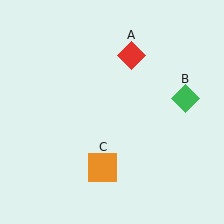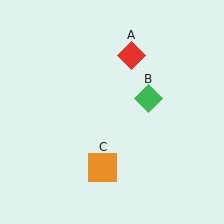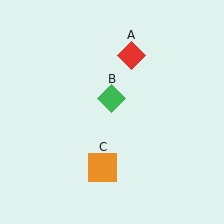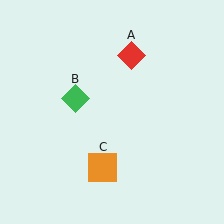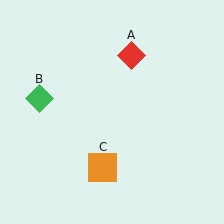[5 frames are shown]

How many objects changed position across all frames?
1 object changed position: green diamond (object B).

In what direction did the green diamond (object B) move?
The green diamond (object B) moved left.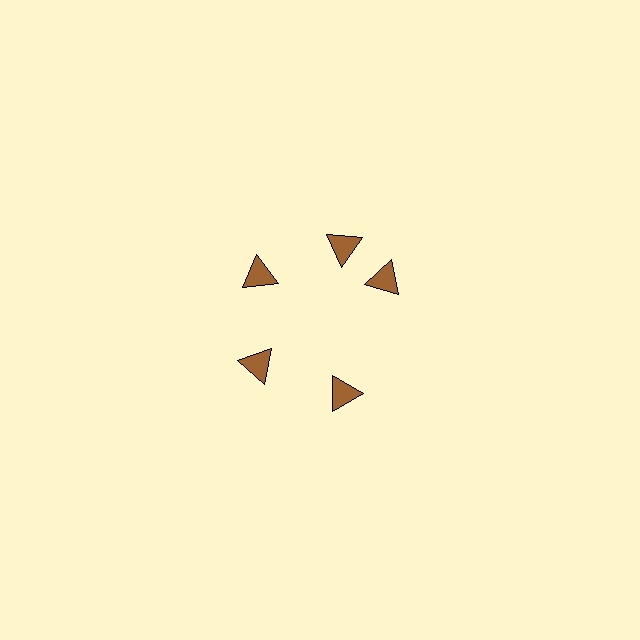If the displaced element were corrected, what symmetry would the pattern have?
It would have 5-fold rotational symmetry — the pattern would map onto itself every 72 degrees.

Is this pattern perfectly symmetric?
No. The 5 brown triangles are arranged in a ring, but one element near the 3 o'clock position is rotated out of alignment along the ring, breaking the 5-fold rotational symmetry.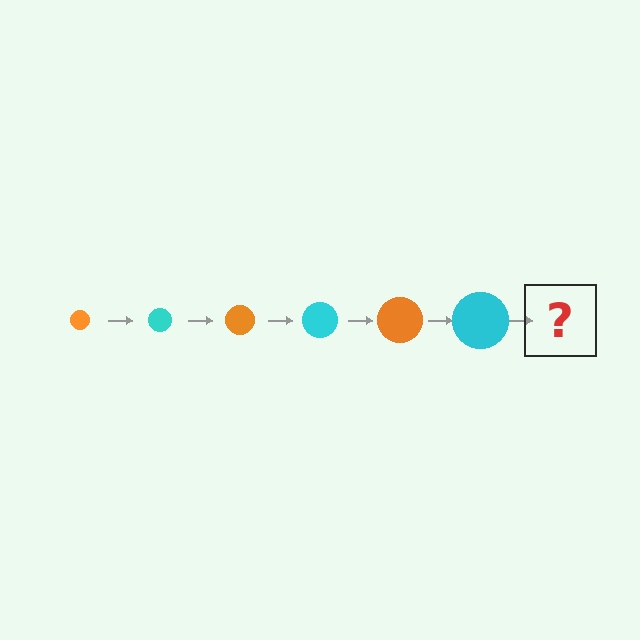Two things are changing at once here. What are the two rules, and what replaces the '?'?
The two rules are that the circle grows larger each step and the color cycles through orange and cyan. The '?' should be an orange circle, larger than the previous one.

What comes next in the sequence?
The next element should be an orange circle, larger than the previous one.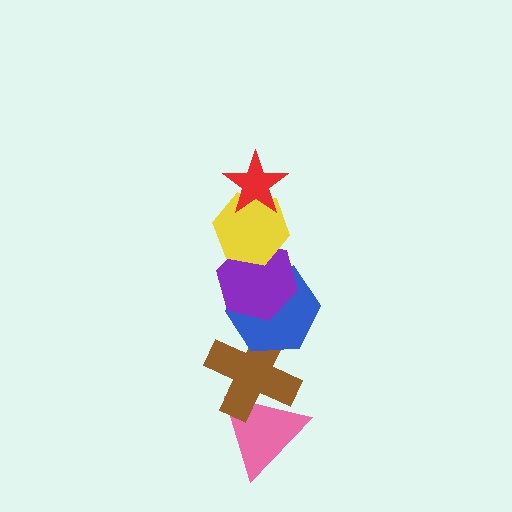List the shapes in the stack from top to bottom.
From top to bottom: the red star, the yellow hexagon, the purple hexagon, the blue hexagon, the brown cross, the pink triangle.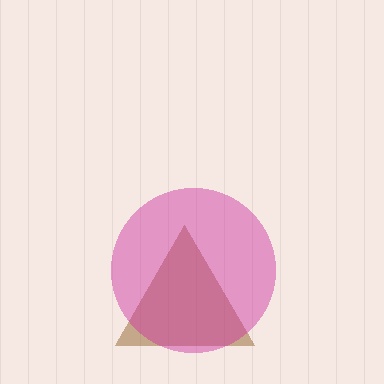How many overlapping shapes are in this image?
There are 2 overlapping shapes in the image.